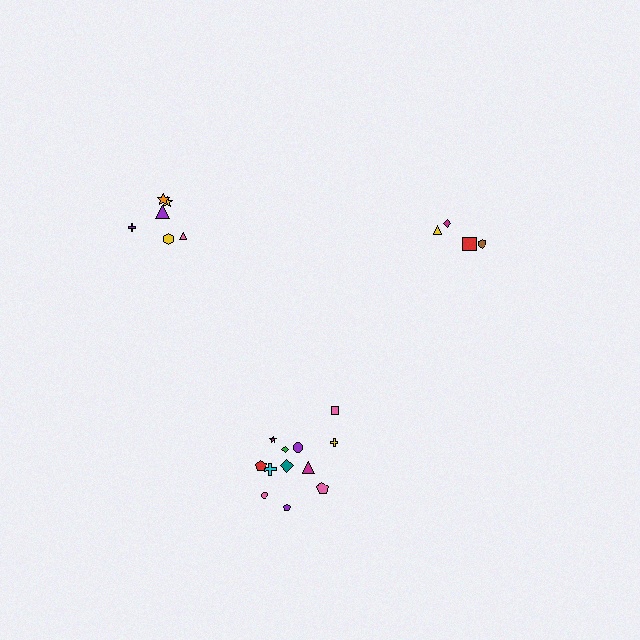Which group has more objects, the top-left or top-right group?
The top-left group.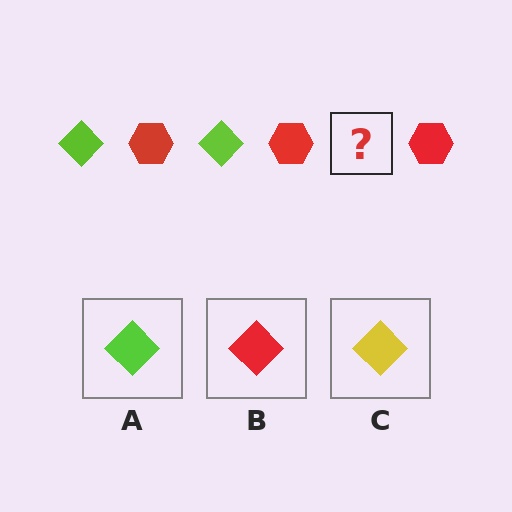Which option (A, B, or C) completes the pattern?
A.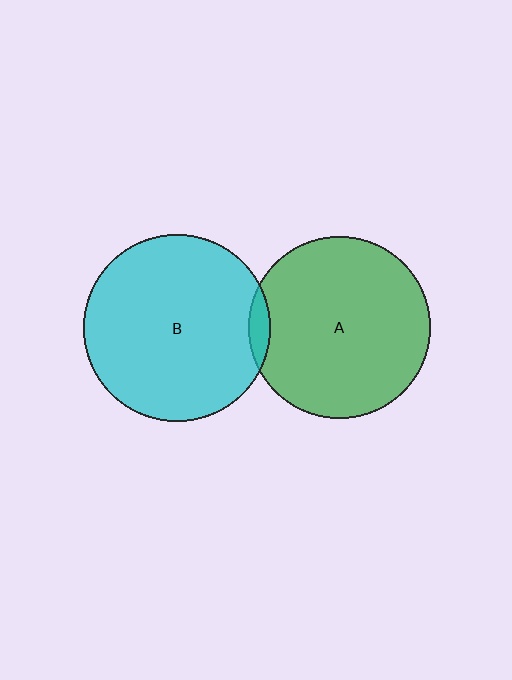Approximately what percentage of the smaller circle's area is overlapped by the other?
Approximately 5%.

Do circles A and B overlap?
Yes.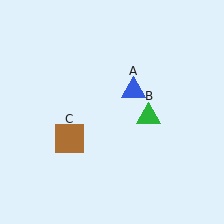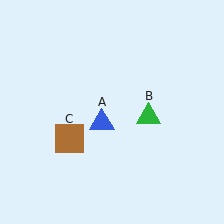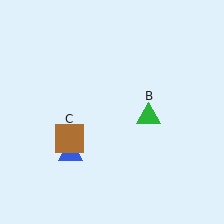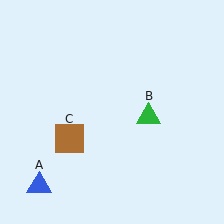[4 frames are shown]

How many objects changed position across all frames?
1 object changed position: blue triangle (object A).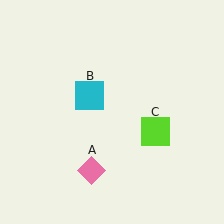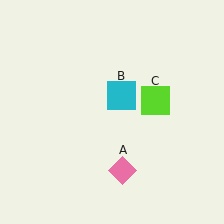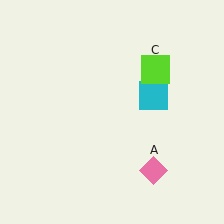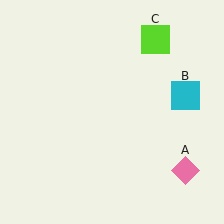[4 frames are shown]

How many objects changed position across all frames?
3 objects changed position: pink diamond (object A), cyan square (object B), lime square (object C).